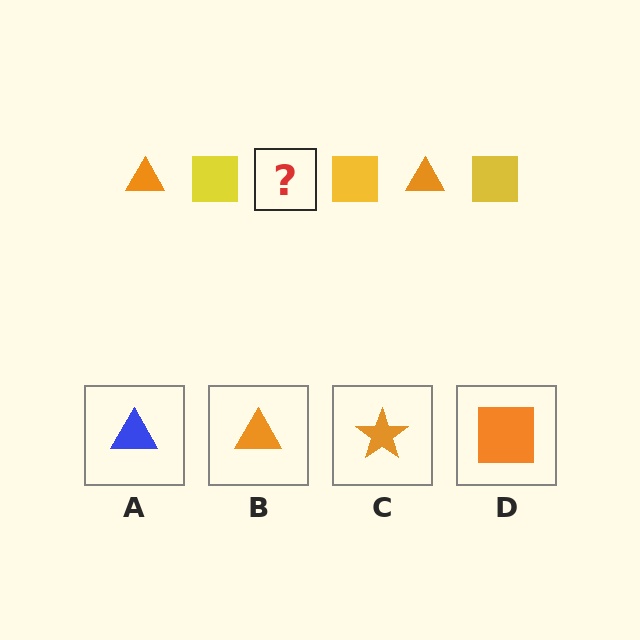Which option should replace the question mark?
Option B.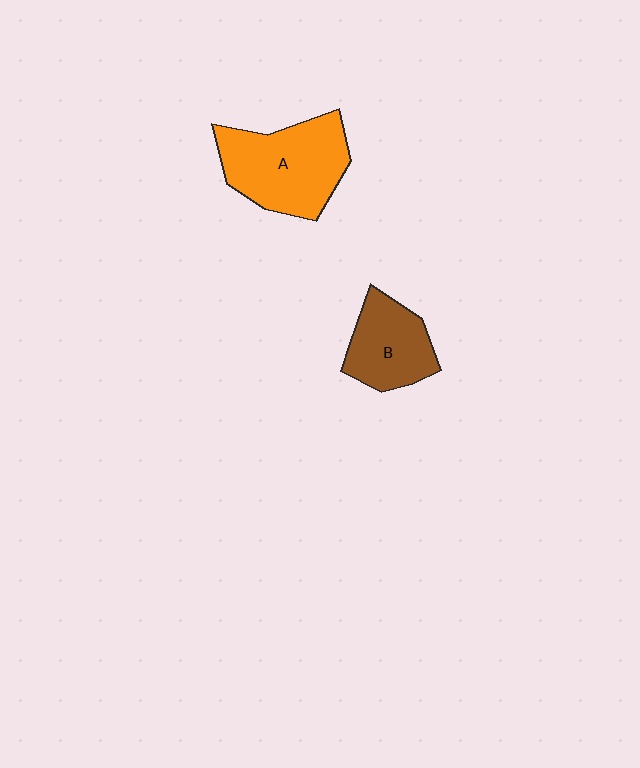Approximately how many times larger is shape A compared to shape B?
Approximately 1.5 times.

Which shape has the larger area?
Shape A (orange).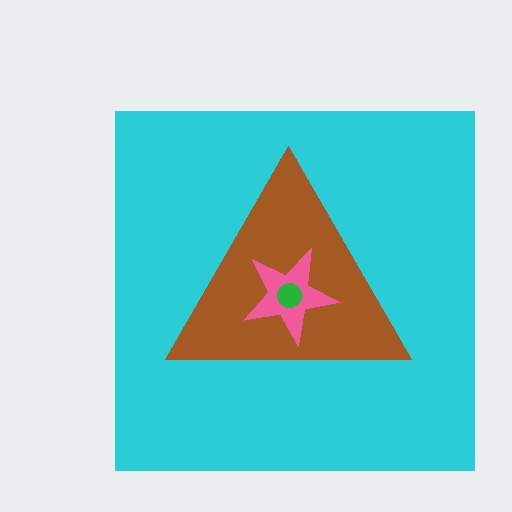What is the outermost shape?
The cyan square.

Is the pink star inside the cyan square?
Yes.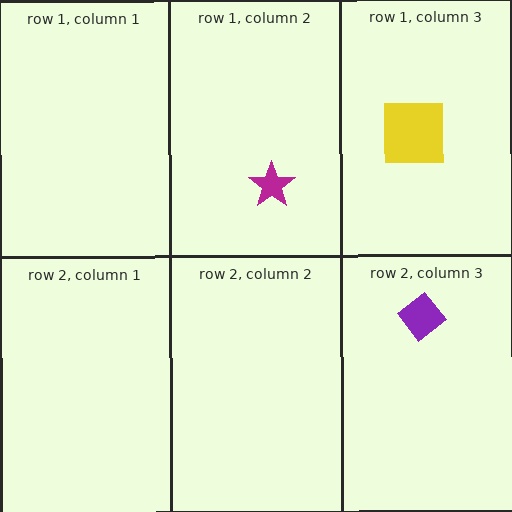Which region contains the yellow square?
The row 1, column 3 region.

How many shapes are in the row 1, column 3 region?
1.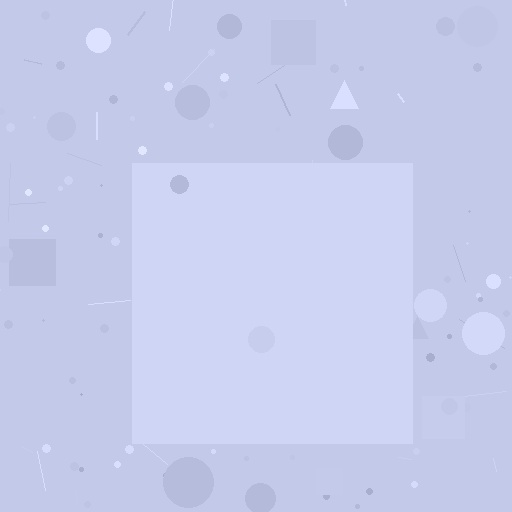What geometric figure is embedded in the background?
A square is embedded in the background.